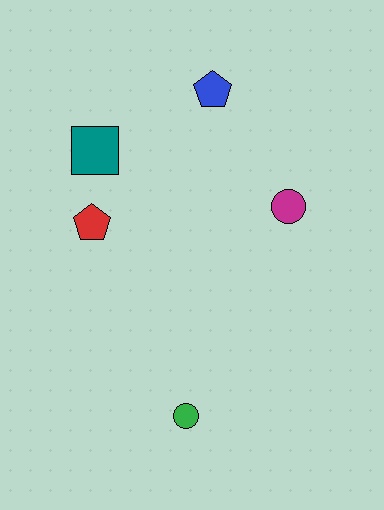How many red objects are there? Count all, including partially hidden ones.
There is 1 red object.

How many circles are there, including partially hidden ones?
There are 2 circles.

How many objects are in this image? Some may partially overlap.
There are 5 objects.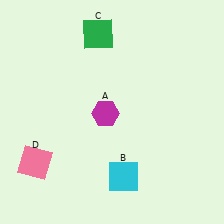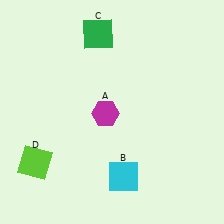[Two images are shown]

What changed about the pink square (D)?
In Image 1, D is pink. In Image 2, it changed to lime.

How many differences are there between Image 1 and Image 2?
There is 1 difference between the two images.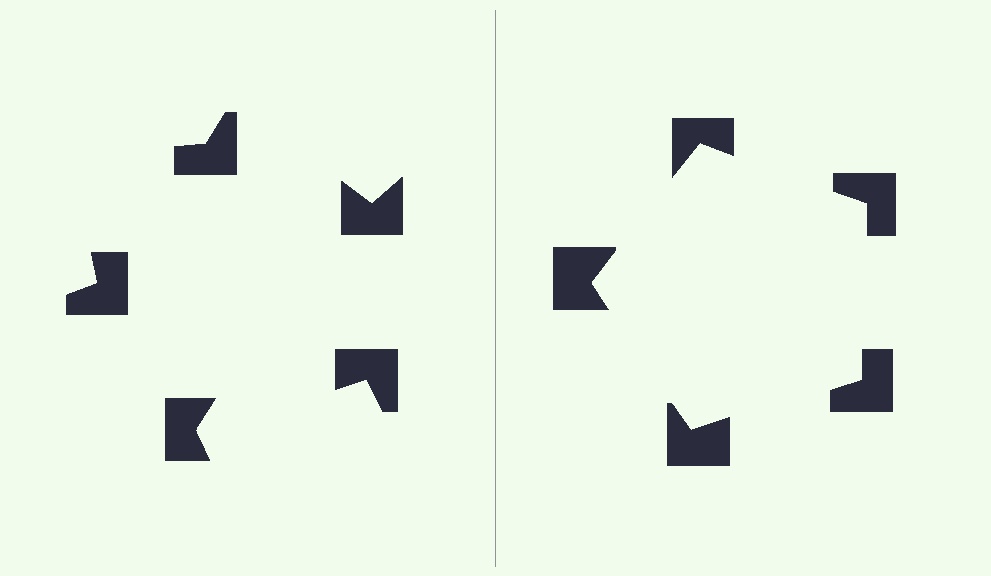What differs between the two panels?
The notched squares are positioned identically on both sides; only the wedge orientations differ. On the right they align to a pentagon; on the left they are misaligned.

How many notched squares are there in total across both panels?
10 — 5 on each side.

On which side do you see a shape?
An illusory pentagon appears on the right side. On the left side the wedge cuts are rotated, so no coherent shape forms.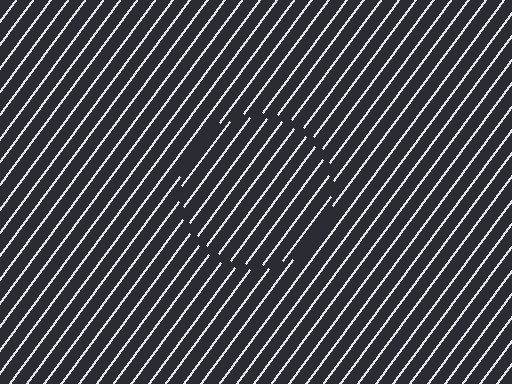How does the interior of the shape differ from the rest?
The interior of the shape contains the same grating, shifted by half a period — the contour is defined by the phase discontinuity where line-ends from the inner and outer gratings abut.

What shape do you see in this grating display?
An illusory circle. The interior of the shape contains the same grating, shifted by half a period — the contour is defined by the phase discontinuity where line-ends from the inner and outer gratings abut.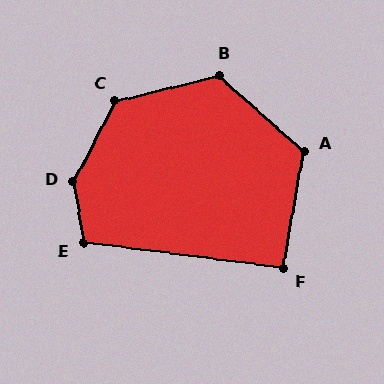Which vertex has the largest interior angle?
D, at approximately 143 degrees.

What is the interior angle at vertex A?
Approximately 122 degrees (obtuse).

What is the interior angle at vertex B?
Approximately 125 degrees (obtuse).